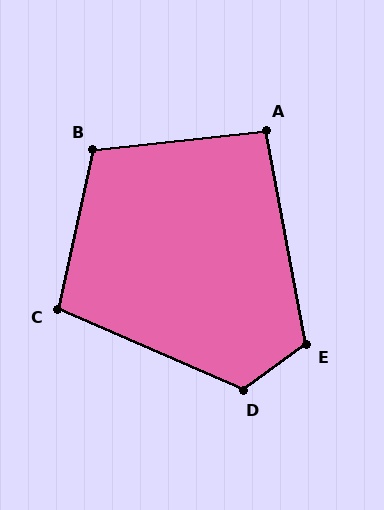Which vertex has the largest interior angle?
D, at approximately 120 degrees.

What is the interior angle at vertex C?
Approximately 101 degrees (obtuse).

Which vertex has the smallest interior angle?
A, at approximately 94 degrees.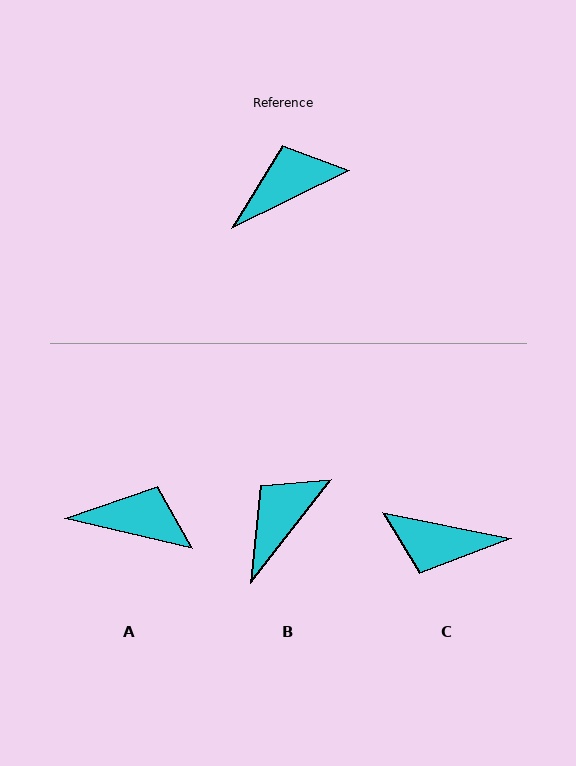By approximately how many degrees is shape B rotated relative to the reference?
Approximately 26 degrees counter-clockwise.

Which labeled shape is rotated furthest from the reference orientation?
C, about 142 degrees away.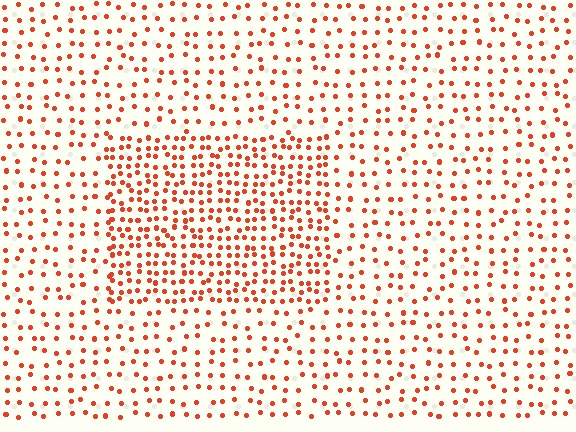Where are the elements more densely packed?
The elements are more densely packed inside the rectangle boundary.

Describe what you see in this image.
The image contains small red elements arranged at two different densities. A rectangle-shaped region is visible where the elements are more densely packed than the surrounding area.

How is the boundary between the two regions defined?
The boundary is defined by a change in element density (approximately 2.0x ratio). All elements are the same color, size, and shape.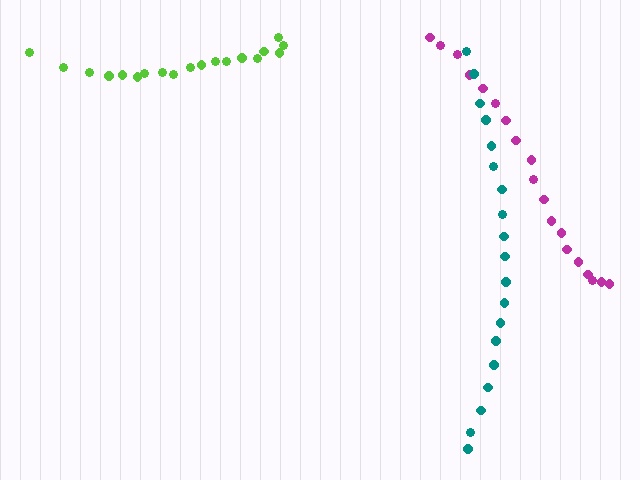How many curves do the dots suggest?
There are 3 distinct paths.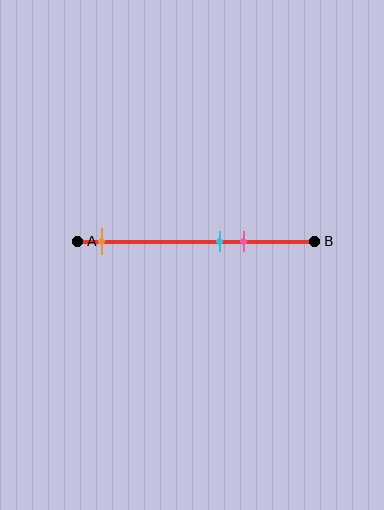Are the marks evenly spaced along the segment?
No, the marks are not evenly spaced.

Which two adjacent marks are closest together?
The cyan and pink marks are the closest adjacent pair.